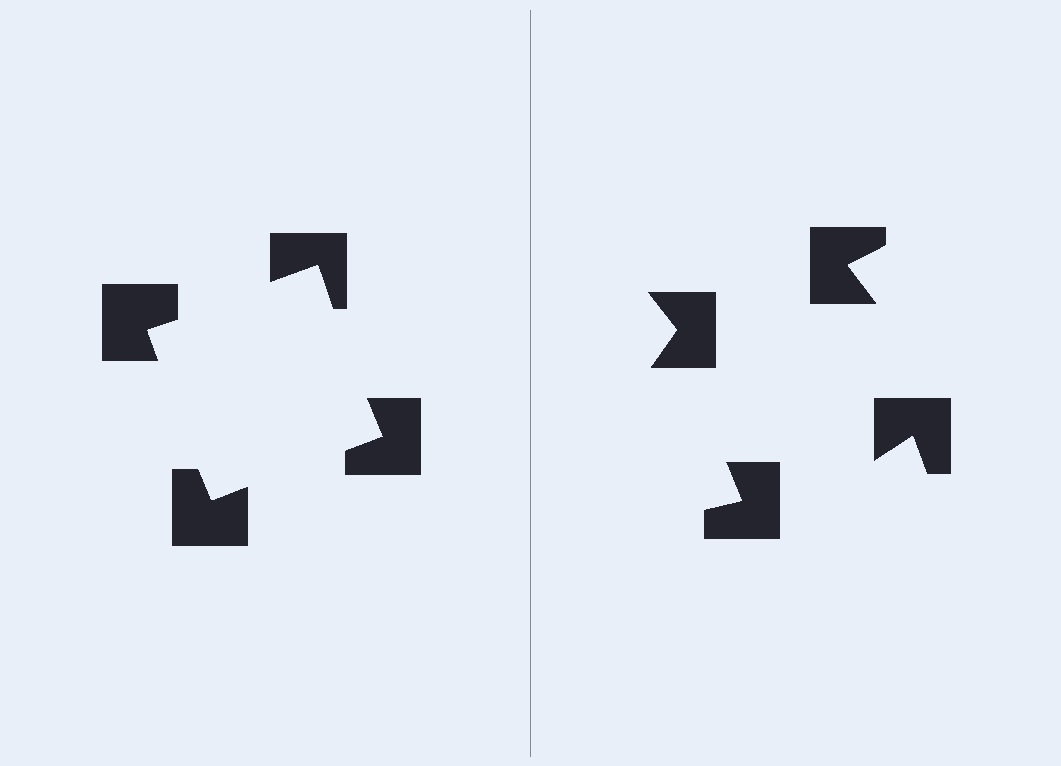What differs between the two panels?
The notched squares are positioned identically on both sides; only the wedge orientations differ. On the left they align to a square; on the right they are misaligned.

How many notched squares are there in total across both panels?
8 — 4 on each side.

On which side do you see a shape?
An illusory square appears on the left side. On the right side the wedge cuts are rotated, so no coherent shape forms.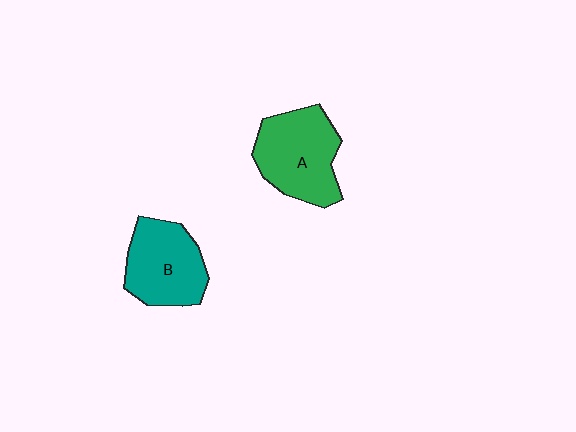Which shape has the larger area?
Shape A (green).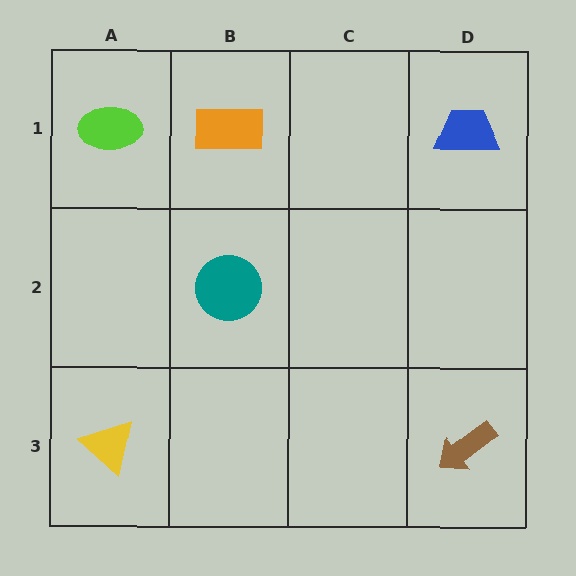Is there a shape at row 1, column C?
No, that cell is empty.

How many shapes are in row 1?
3 shapes.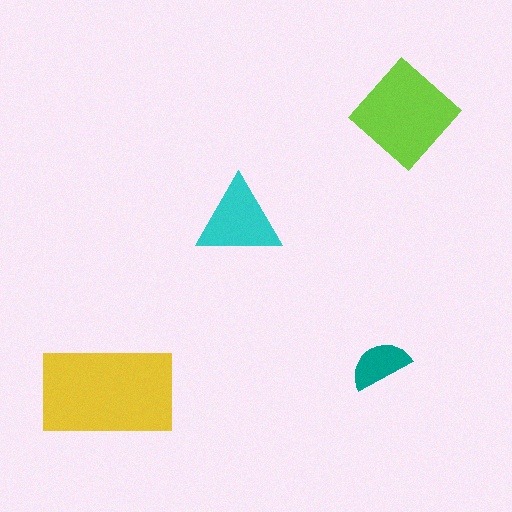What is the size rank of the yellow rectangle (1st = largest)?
1st.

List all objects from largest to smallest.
The yellow rectangle, the lime diamond, the cyan triangle, the teal semicircle.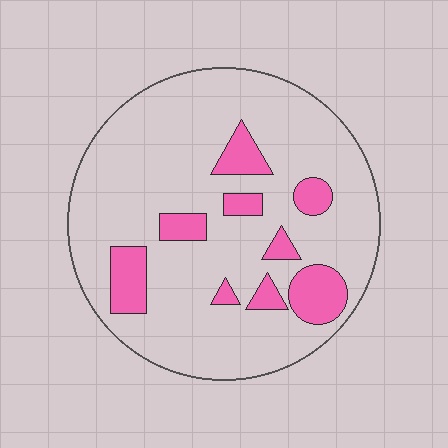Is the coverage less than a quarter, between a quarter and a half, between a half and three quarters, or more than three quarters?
Less than a quarter.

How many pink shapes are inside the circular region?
9.